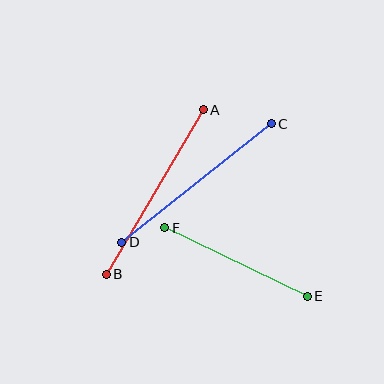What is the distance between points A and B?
The distance is approximately 191 pixels.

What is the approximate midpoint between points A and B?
The midpoint is at approximately (155, 192) pixels.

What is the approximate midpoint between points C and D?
The midpoint is at approximately (196, 183) pixels.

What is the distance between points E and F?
The distance is approximately 158 pixels.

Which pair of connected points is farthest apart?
Points A and B are farthest apart.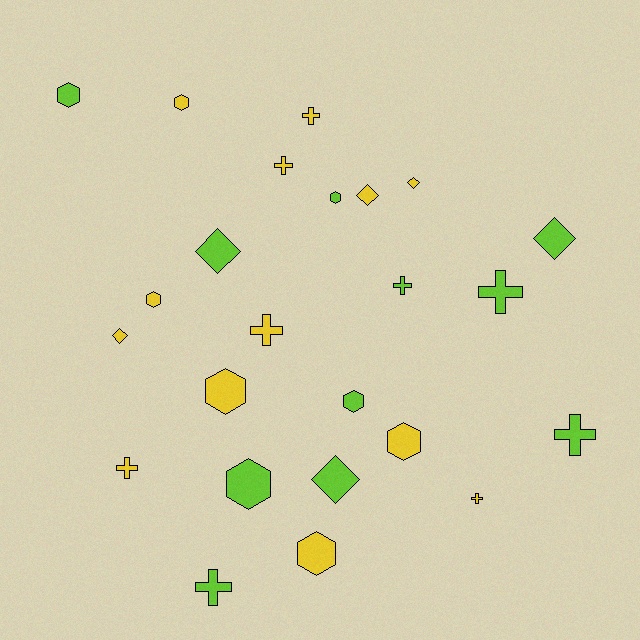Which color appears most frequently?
Yellow, with 13 objects.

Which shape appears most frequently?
Hexagon, with 9 objects.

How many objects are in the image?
There are 24 objects.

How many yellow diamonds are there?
There are 3 yellow diamonds.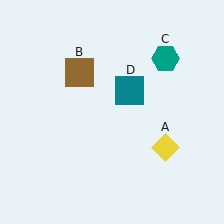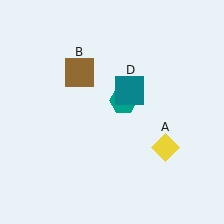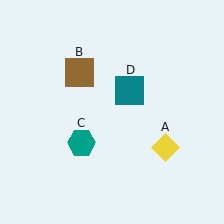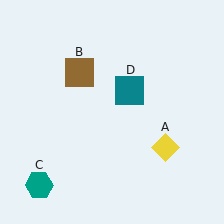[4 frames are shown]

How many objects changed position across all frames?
1 object changed position: teal hexagon (object C).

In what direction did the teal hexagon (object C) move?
The teal hexagon (object C) moved down and to the left.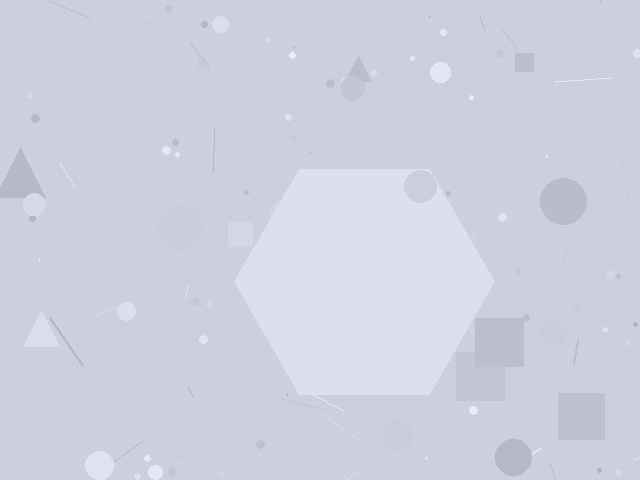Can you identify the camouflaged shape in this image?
The camouflaged shape is a hexagon.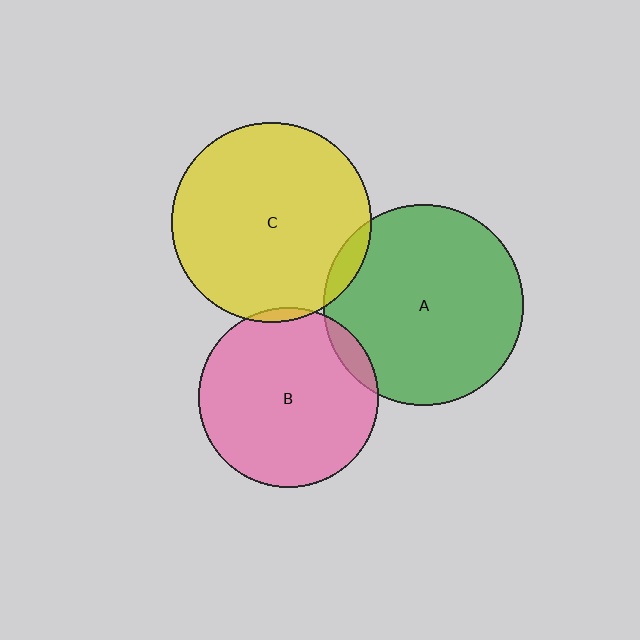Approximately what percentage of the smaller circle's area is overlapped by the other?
Approximately 5%.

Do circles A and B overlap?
Yes.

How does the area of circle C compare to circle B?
Approximately 1.2 times.